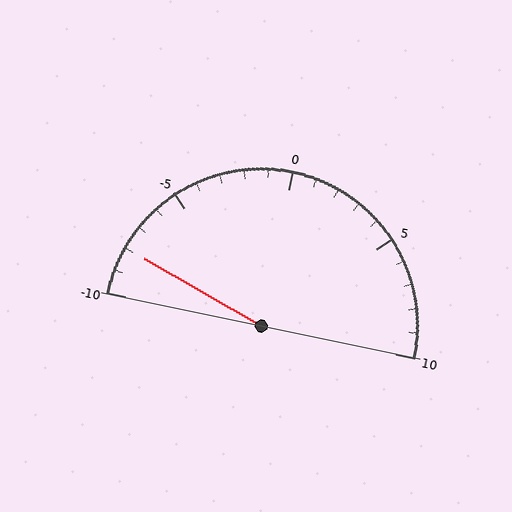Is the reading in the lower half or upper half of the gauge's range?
The reading is in the lower half of the range (-10 to 10).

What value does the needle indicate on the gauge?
The needle indicates approximately -8.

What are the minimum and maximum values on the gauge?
The gauge ranges from -10 to 10.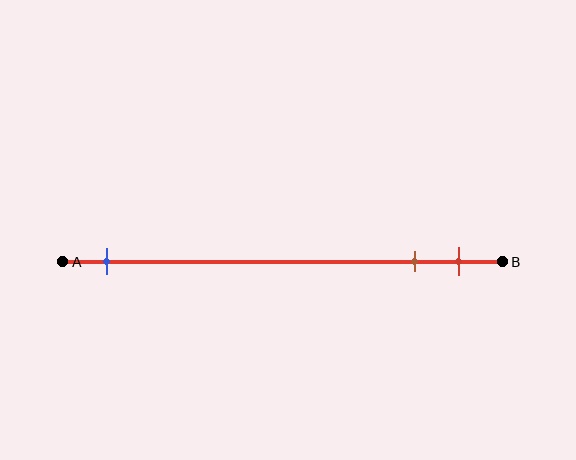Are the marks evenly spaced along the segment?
No, the marks are not evenly spaced.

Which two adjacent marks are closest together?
The brown and red marks are the closest adjacent pair.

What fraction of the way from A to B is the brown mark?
The brown mark is approximately 80% (0.8) of the way from A to B.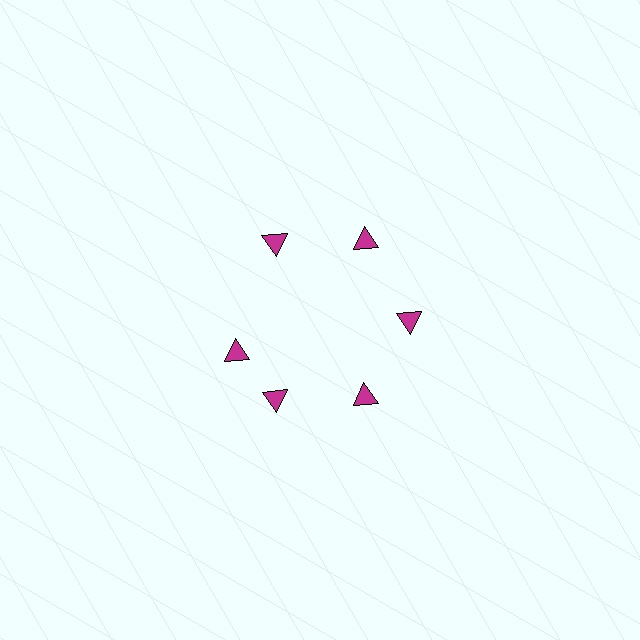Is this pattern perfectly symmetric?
No. The 6 magenta triangles are arranged in a ring, but one element near the 9 o'clock position is rotated out of alignment along the ring, breaking the 6-fold rotational symmetry.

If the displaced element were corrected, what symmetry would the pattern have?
It would have 6-fold rotational symmetry — the pattern would map onto itself every 60 degrees.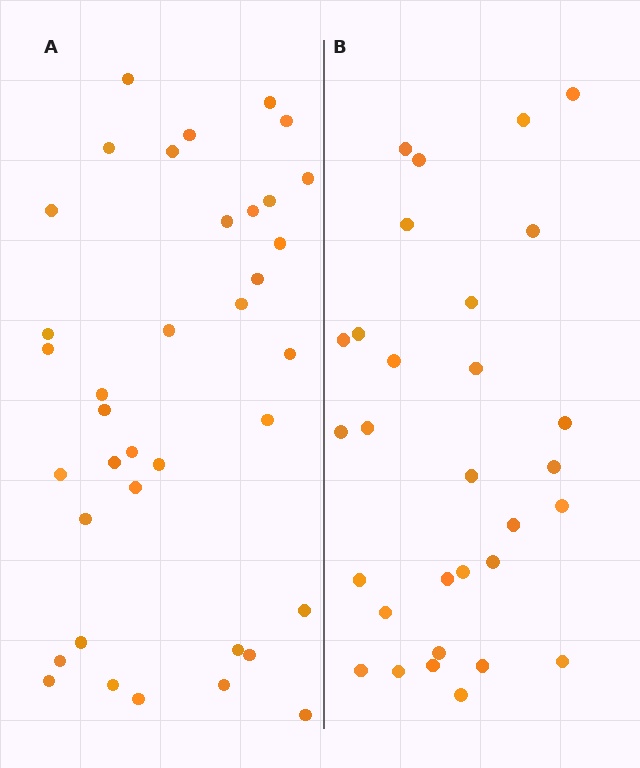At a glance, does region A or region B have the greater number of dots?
Region A (the left region) has more dots.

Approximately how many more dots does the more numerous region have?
Region A has roughly 8 or so more dots than region B.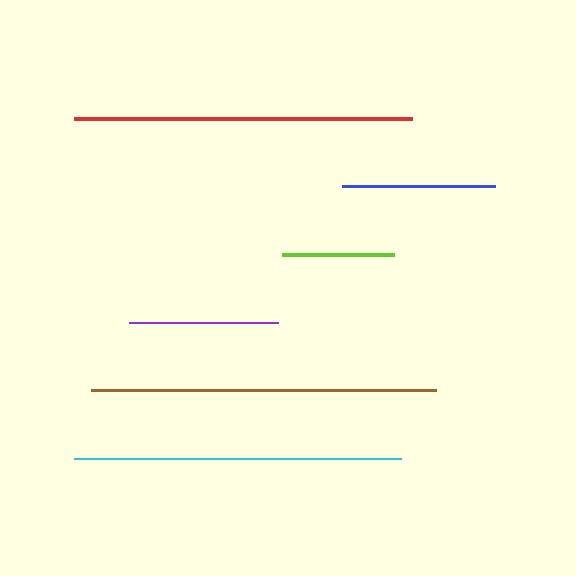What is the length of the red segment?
The red segment is approximately 338 pixels long.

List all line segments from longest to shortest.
From longest to shortest: brown, red, cyan, blue, purple, lime.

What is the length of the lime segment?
The lime segment is approximately 112 pixels long.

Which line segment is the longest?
The brown line is the longest at approximately 345 pixels.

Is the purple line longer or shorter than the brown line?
The brown line is longer than the purple line.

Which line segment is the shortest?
The lime line is the shortest at approximately 112 pixels.